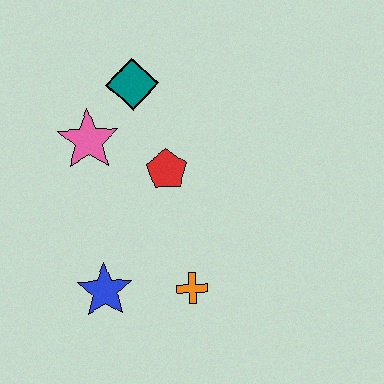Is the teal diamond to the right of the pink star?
Yes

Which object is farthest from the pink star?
The orange cross is farthest from the pink star.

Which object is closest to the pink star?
The teal diamond is closest to the pink star.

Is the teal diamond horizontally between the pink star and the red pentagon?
Yes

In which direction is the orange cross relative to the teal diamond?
The orange cross is below the teal diamond.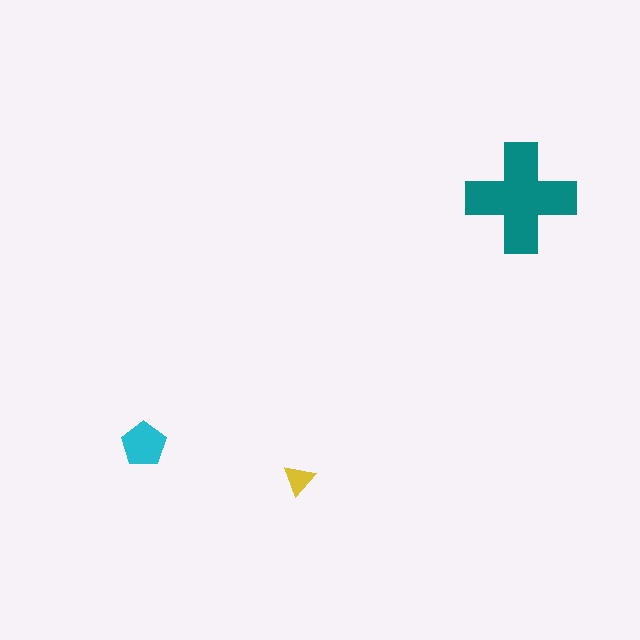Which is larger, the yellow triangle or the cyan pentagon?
The cyan pentagon.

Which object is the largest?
The teal cross.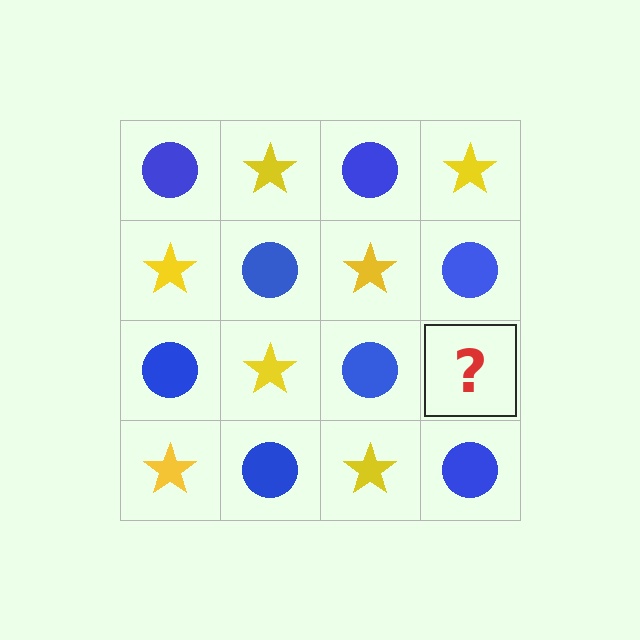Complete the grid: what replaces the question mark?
The question mark should be replaced with a yellow star.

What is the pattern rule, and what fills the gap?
The rule is that it alternates blue circle and yellow star in a checkerboard pattern. The gap should be filled with a yellow star.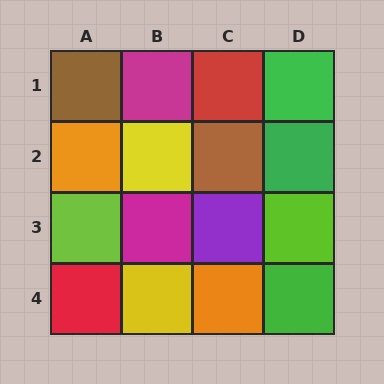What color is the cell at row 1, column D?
Green.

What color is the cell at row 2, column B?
Yellow.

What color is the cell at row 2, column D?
Green.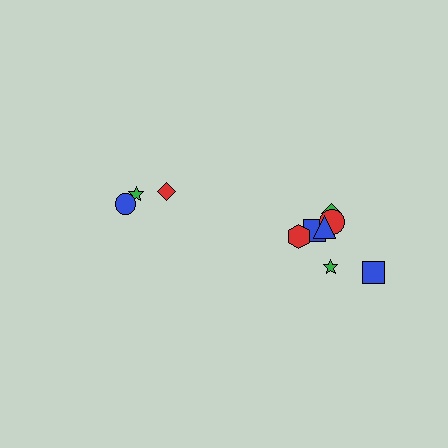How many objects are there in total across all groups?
There are 10 objects.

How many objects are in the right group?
There are 7 objects.